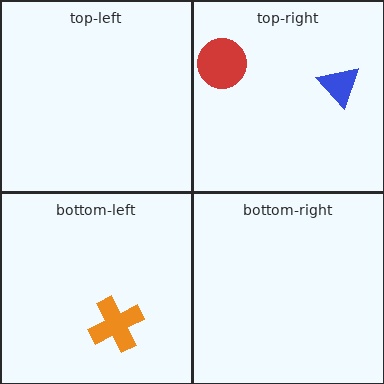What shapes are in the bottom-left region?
The orange cross.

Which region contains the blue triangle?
The top-right region.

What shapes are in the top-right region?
The red circle, the blue triangle.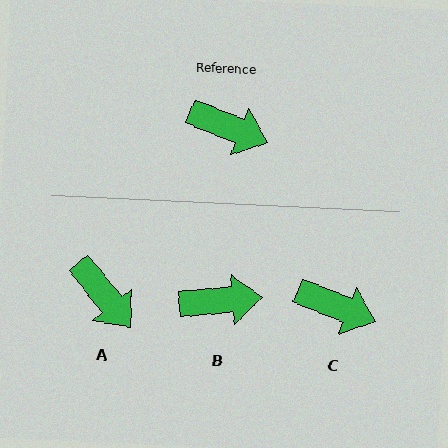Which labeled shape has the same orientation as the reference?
C.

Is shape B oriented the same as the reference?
No, it is off by about 27 degrees.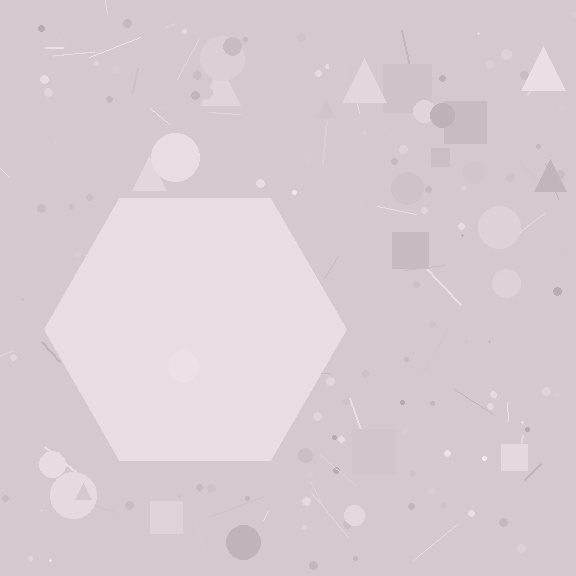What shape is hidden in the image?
A hexagon is hidden in the image.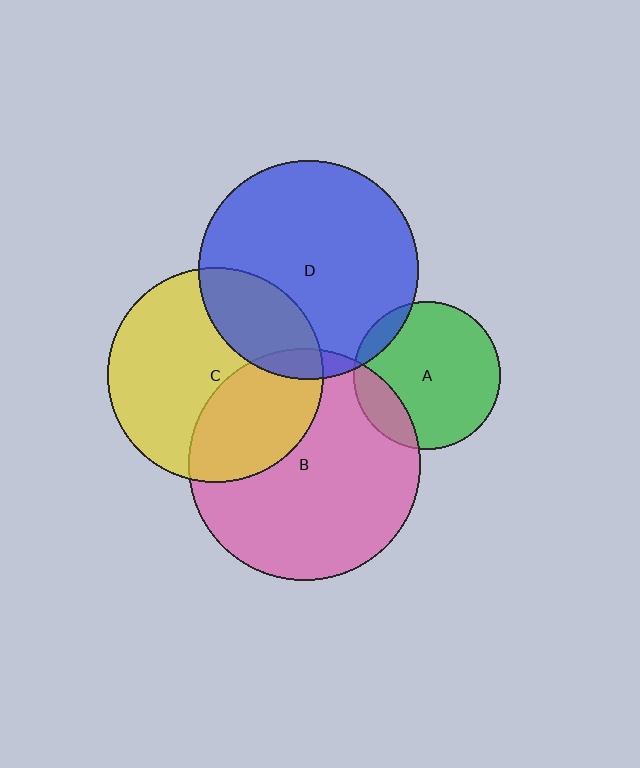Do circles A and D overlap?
Yes.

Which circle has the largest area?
Circle B (pink).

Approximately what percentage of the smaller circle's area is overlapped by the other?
Approximately 10%.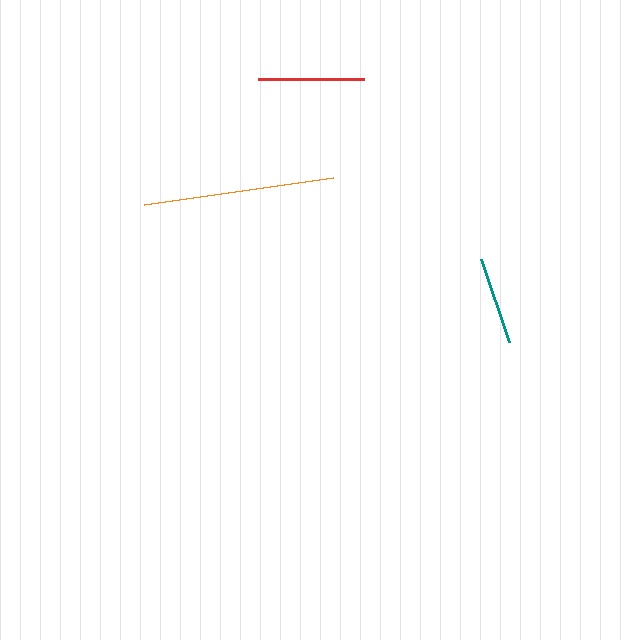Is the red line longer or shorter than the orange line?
The orange line is longer than the red line.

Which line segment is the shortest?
The teal line is the shortest at approximately 89 pixels.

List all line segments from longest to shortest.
From longest to shortest: orange, red, teal.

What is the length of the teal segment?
The teal segment is approximately 89 pixels long.